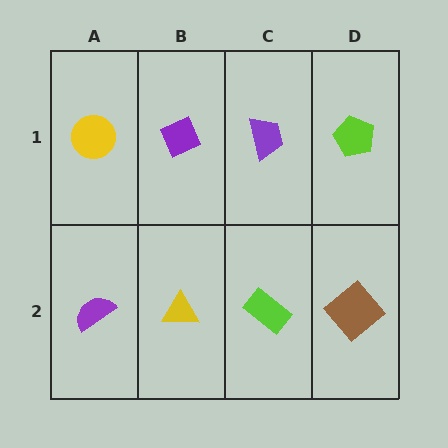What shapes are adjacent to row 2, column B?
A purple diamond (row 1, column B), a purple semicircle (row 2, column A), a lime rectangle (row 2, column C).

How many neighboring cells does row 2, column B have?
3.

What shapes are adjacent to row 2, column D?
A lime pentagon (row 1, column D), a lime rectangle (row 2, column C).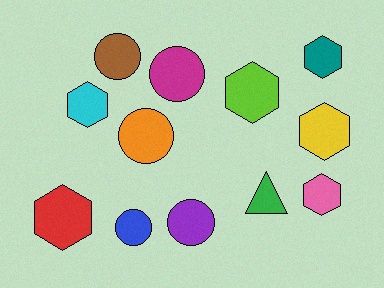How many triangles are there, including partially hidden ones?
There is 1 triangle.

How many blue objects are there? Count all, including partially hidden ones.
There is 1 blue object.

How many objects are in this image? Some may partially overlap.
There are 12 objects.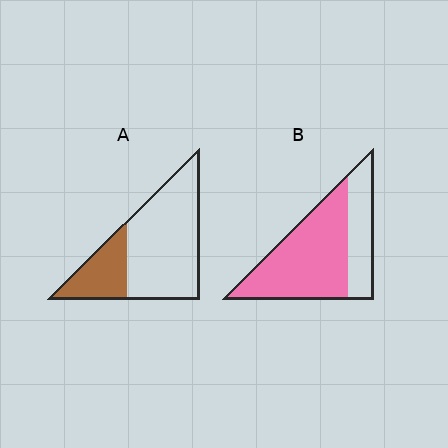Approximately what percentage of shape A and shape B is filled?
A is approximately 30% and B is approximately 70%.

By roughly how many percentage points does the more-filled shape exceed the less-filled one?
By roughly 40 percentage points (B over A).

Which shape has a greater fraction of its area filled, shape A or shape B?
Shape B.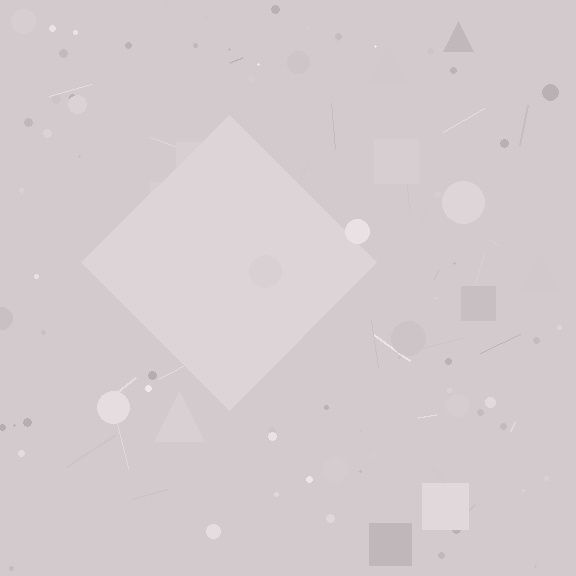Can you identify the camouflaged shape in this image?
The camouflaged shape is a diamond.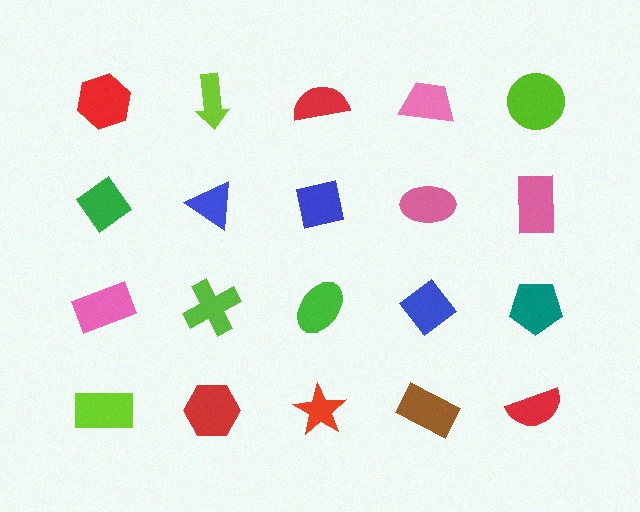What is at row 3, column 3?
A green ellipse.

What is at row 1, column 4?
A pink trapezoid.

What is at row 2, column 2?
A blue triangle.